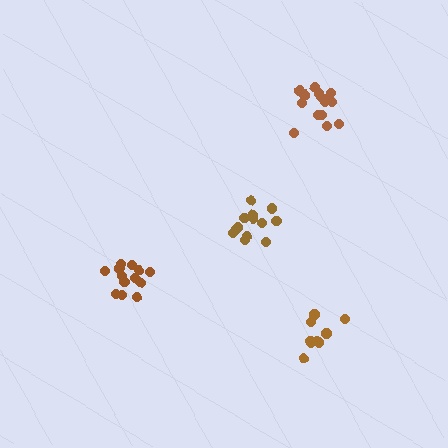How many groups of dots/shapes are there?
There are 4 groups.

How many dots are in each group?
Group 1: 14 dots, Group 2: 14 dots, Group 3: 15 dots, Group 4: 9 dots (52 total).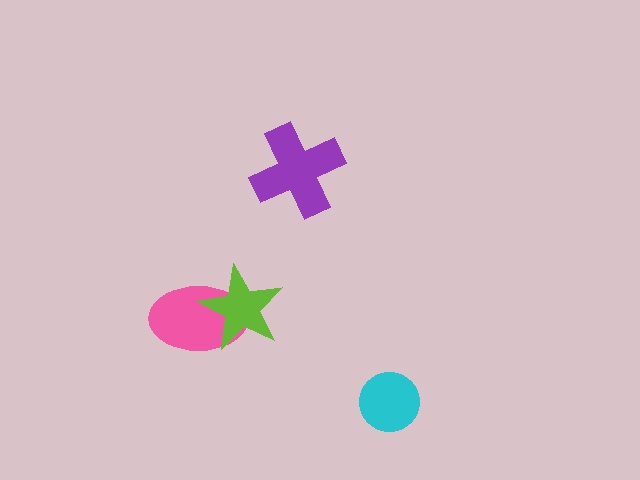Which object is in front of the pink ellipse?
The lime star is in front of the pink ellipse.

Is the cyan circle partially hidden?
No, no other shape covers it.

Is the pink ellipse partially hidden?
Yes, it is partially covered by another shape.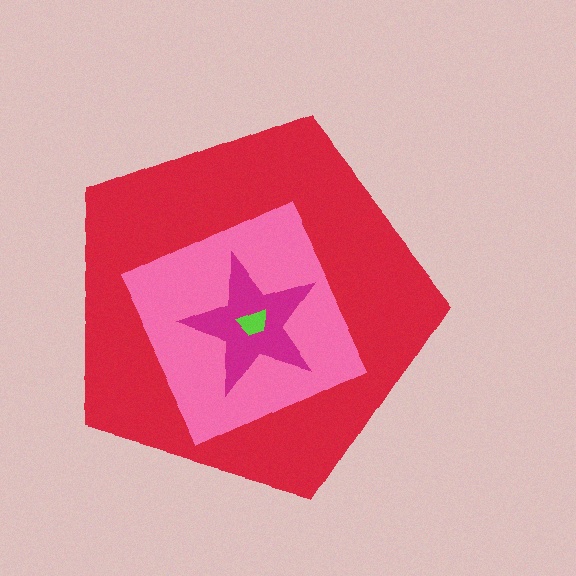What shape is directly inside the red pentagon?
The pink square.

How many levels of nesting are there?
4.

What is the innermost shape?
The lime trapezoid.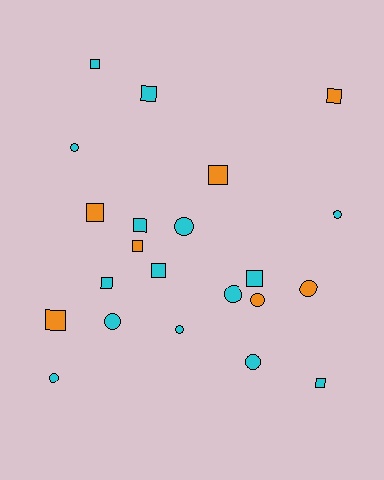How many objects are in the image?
There are 22 objects.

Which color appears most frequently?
Cyan, with 15 objects.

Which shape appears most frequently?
Square, with 12 objects.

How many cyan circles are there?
There are 8 cyan circles.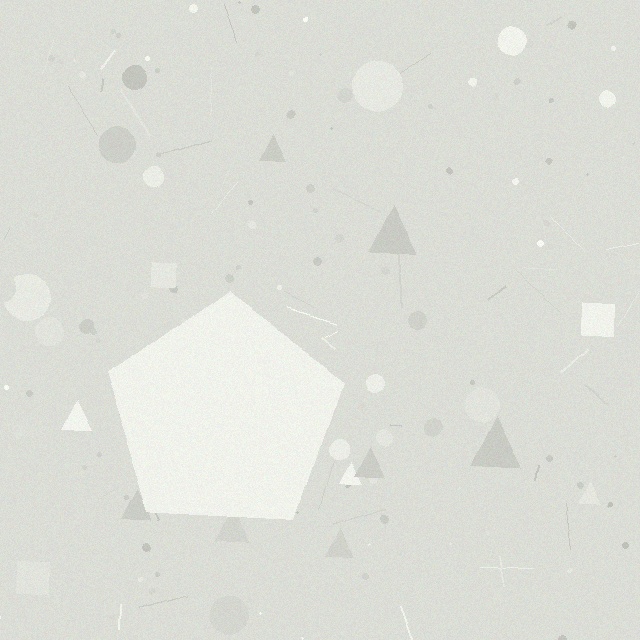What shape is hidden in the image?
A pentagon is hidden in the image.